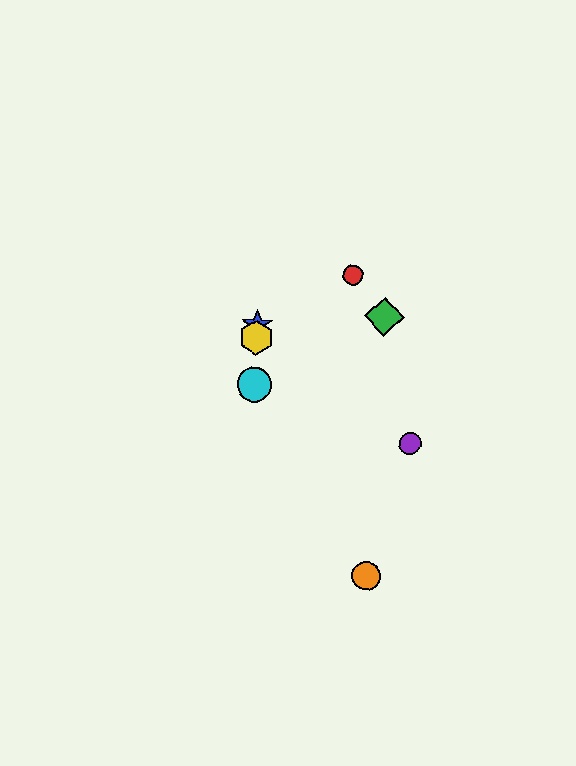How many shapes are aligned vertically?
3 shapes (the blue star, the yellow hexagon, the cyan circle) are aligned vertically.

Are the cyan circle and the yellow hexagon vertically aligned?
Yes, both are at x≈255.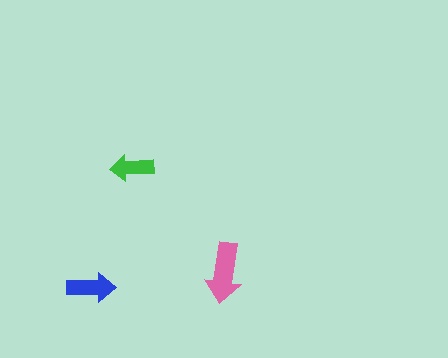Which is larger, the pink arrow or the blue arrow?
The pink one.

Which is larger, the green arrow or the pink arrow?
The pink one.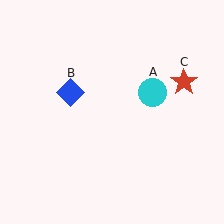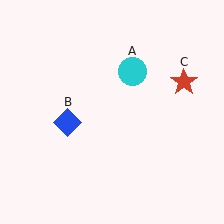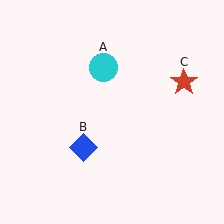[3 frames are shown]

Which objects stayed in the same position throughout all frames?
Red star (object C) remained stationary.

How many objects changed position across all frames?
2 objects changed position: cyan circle (object A), blue diamond (object B).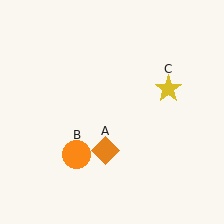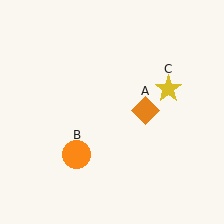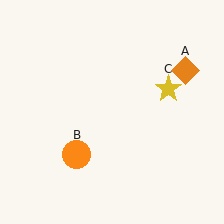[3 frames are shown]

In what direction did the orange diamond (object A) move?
The orange diamond (object A) moved up and to the right.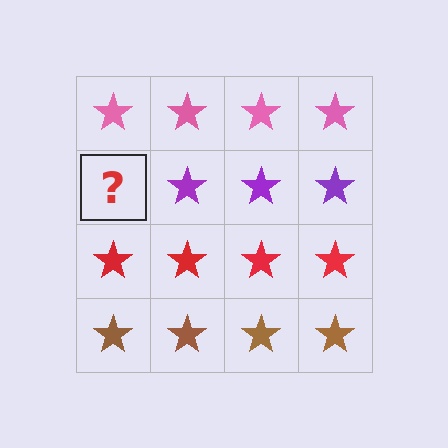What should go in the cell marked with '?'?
The missing cell should contain a purple star.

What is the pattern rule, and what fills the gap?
The rule is that each row has a consistent color. The gap should be filled with a purple star.